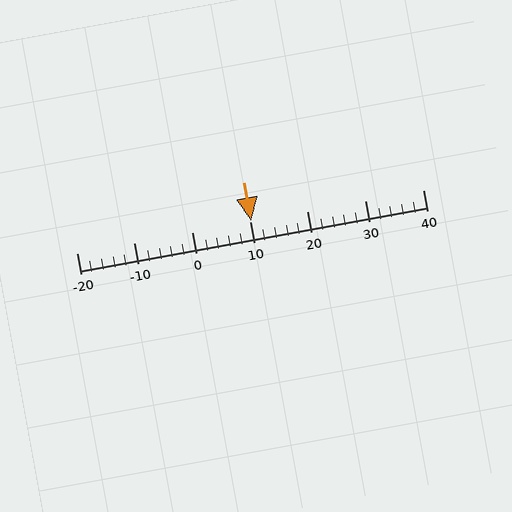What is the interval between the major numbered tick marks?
The major tick marks are spaced 10 units apart.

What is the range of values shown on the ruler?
The ruler shows values from -20 to 40.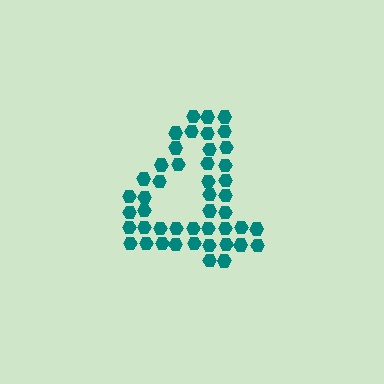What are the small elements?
The small elements are hexagons.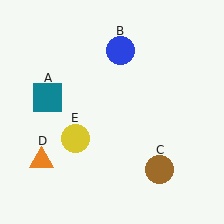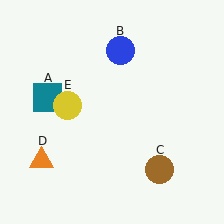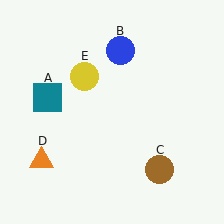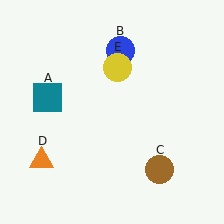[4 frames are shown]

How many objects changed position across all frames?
1 object changed position: yellow circle (object E).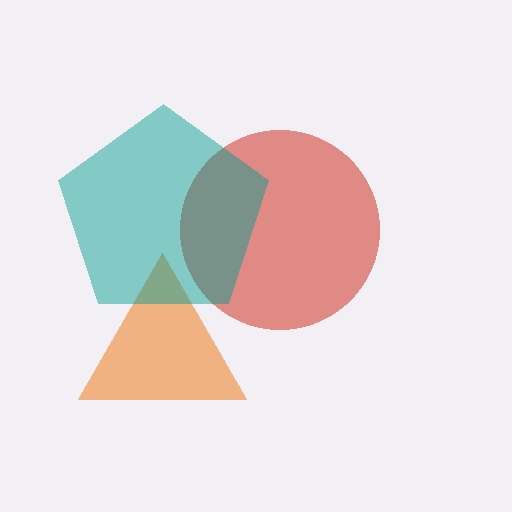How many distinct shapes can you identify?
There are 3 distinct shapes: a red circle, an orange triangle, a teal pentagon.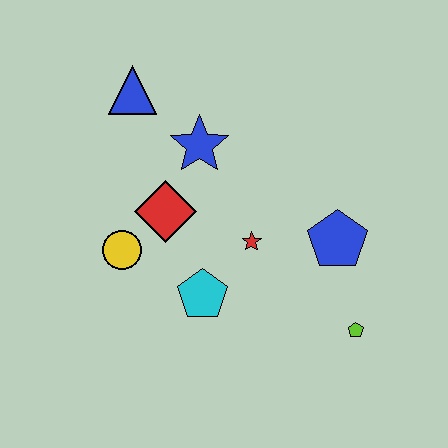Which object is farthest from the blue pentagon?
The blue triangle is farthest from the blue pentagon.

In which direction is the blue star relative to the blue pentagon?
The blue star is to the left of the blue pentagon.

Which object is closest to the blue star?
The red diamond is closest to the blue star.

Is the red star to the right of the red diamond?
Yes